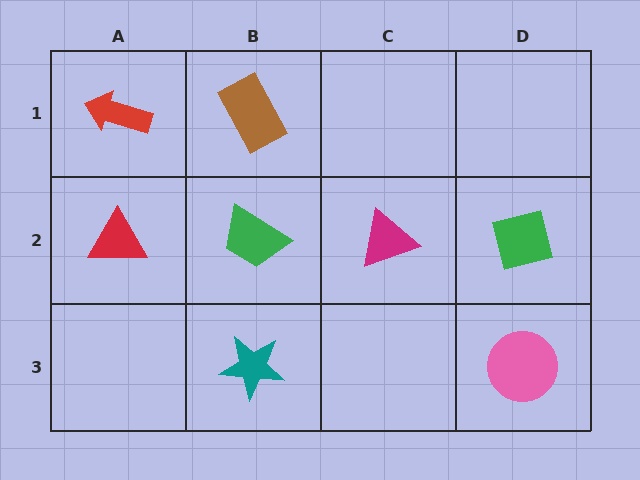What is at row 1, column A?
A red arrow.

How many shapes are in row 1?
2 shapes.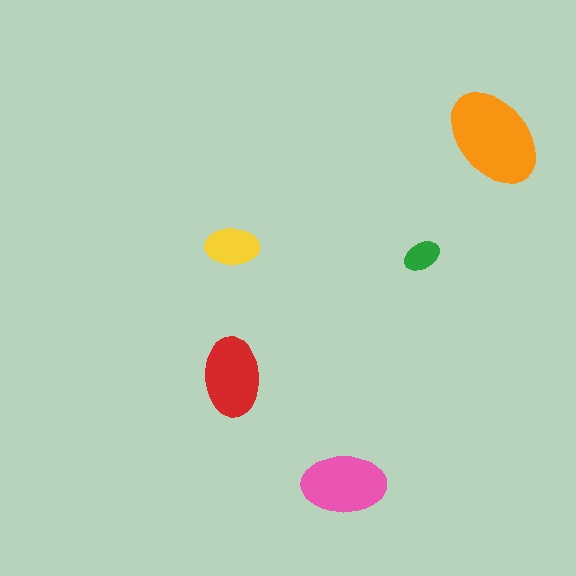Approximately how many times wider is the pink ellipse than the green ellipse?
About 2.5 times wider.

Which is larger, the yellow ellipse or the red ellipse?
The red one.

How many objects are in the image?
There are 5 objects in the image.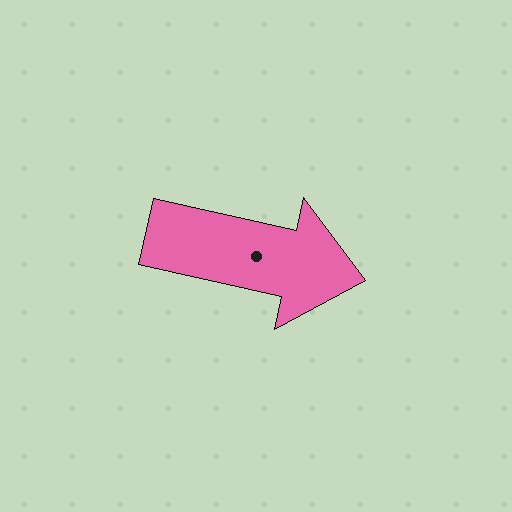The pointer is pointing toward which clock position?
Roughly 3 o'clock.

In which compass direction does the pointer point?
East.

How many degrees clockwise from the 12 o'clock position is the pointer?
Approximately 102 degrees.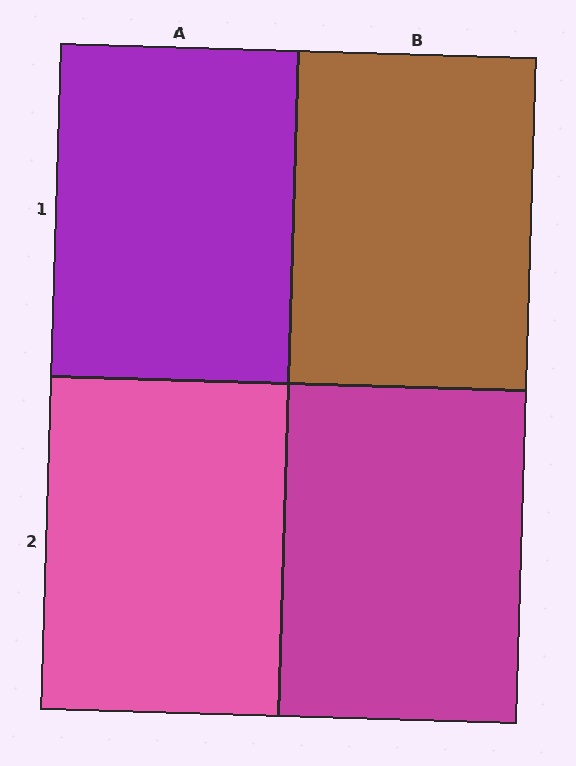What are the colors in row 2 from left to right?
Pink, magenta.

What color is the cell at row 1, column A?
Purple.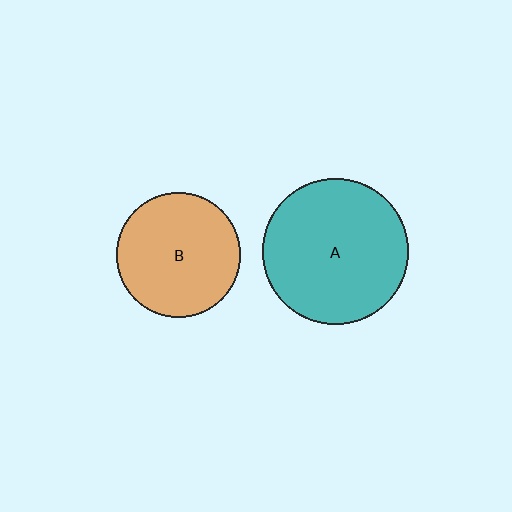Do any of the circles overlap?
No, none of the circles overlap.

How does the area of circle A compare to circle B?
Approximately 1.4 times.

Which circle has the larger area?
Circle A (teal).